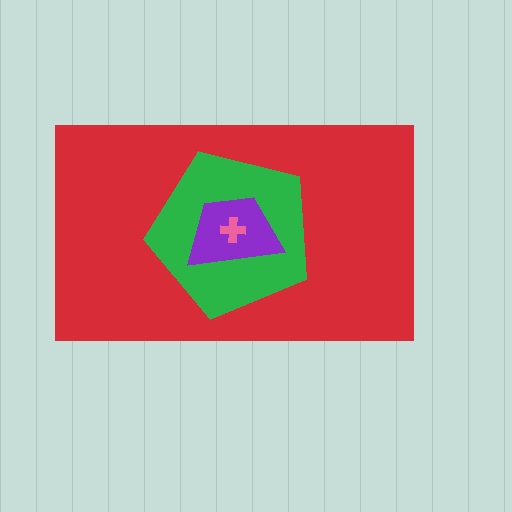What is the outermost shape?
The red rectangle.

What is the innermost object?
The pink cross.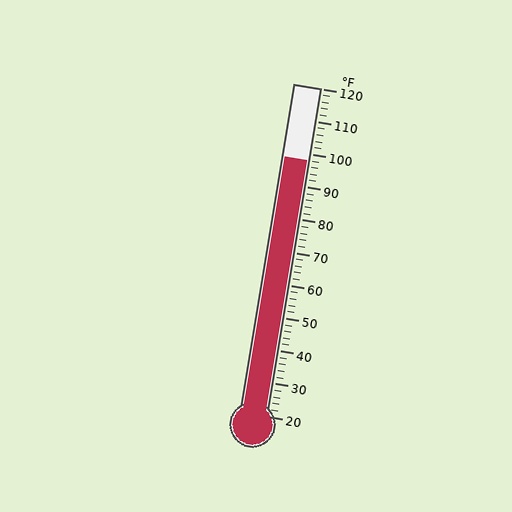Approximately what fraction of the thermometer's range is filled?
The thermometer is filled to approximately 80% of its range.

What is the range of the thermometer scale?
The thermometer scale ranges from 20°F to 120°F.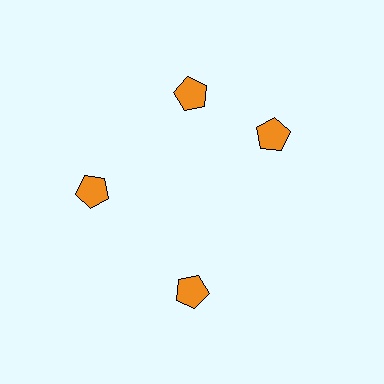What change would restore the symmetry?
The symmetry would be restored by rotating it back into even spacing with its neighbors so that all 4 pentagons sit at equal angles and equal distance from the center.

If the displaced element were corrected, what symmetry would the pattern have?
It would have 4-fold rotational symmetry — the pattern would map onto itself every 90 degrees.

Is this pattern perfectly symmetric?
No. The 4 orange pentagons are arranged in a ring, but one element near the 3 o'clock position is rotated out of alignment along the ring, breaking the 4-fold rotational symmetry.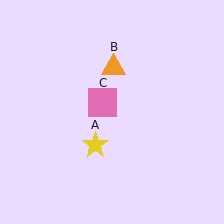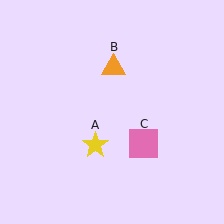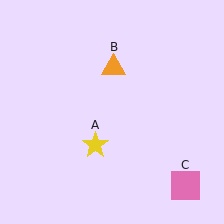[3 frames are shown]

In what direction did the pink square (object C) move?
The pink square (object C) moved down and to the right.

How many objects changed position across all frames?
1 object changed position: pink square (object C).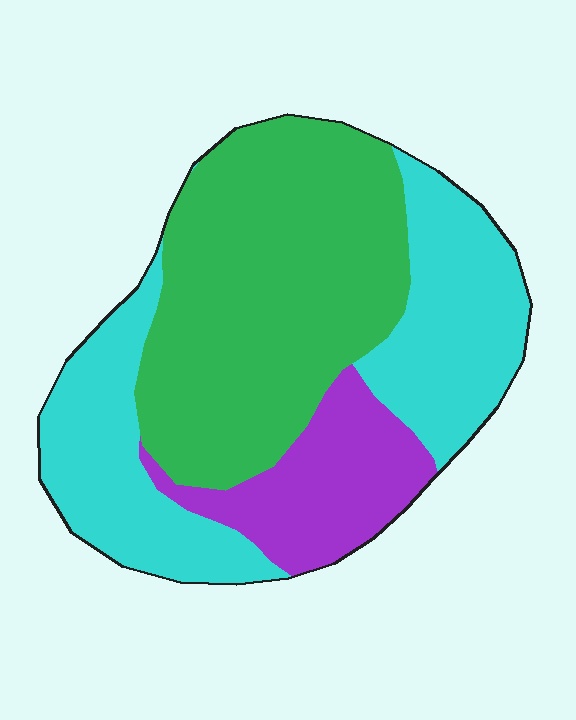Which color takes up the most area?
Green, at roughly 45%.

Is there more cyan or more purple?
Cyan.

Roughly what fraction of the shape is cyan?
Cyan takes up about three eighths (3/8) of the shape.